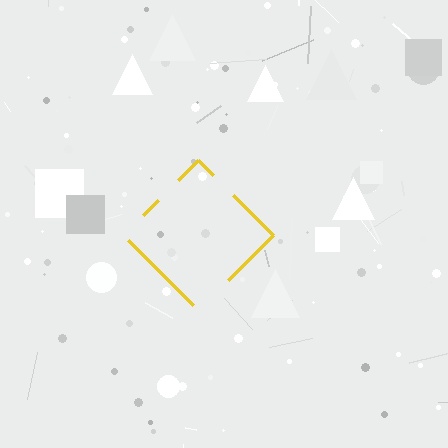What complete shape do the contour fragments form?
The contour fragments form a diamond.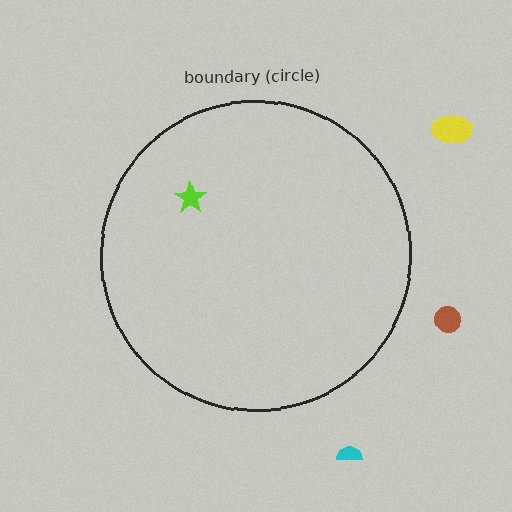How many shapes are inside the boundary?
1 inside, 3 outside.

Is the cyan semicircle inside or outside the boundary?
Outside.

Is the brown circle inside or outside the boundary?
Outside.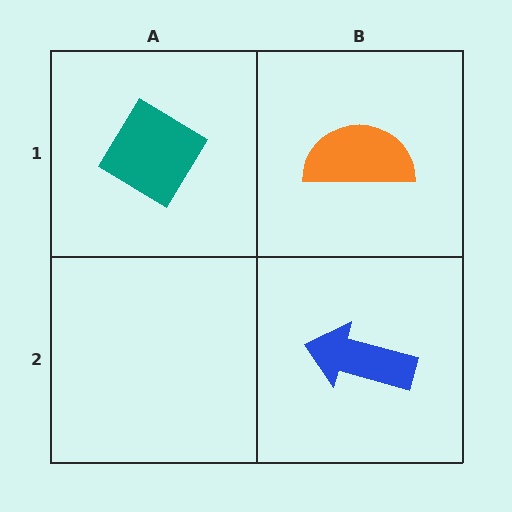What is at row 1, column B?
An orange semicircle.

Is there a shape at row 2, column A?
No, that cell is empty.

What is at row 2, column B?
A blue arrow.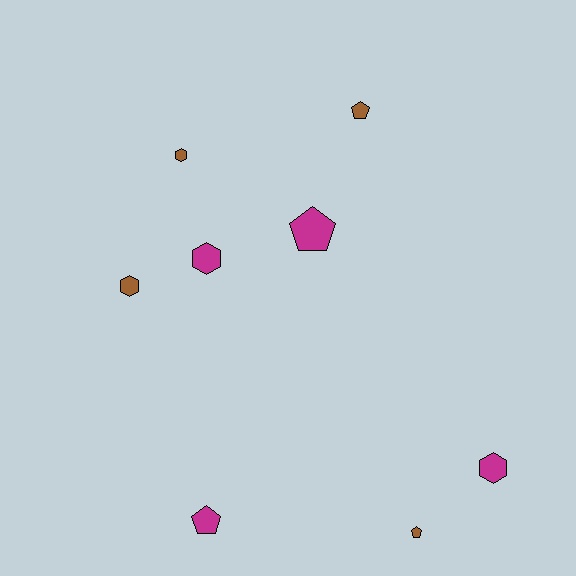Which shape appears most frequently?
Pentagon, with 4 objects.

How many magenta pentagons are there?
There are 2 magenta pentagons.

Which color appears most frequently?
Brown, with 4 objects.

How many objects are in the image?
There are 8 objects.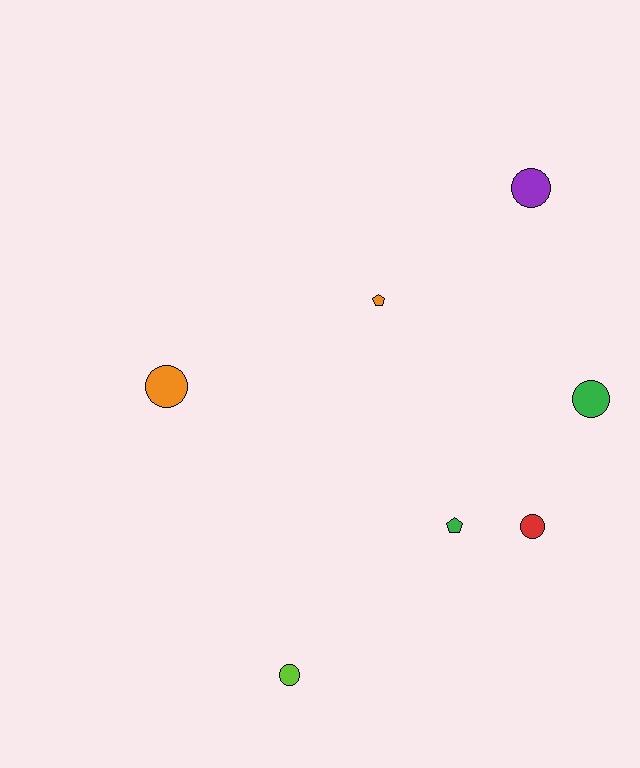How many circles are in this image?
There are 5 circles.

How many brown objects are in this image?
There are no brown objects.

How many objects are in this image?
There are 7 objects.